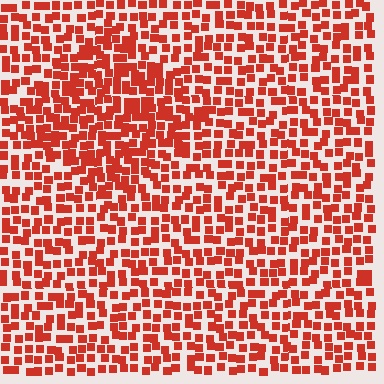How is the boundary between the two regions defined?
The boundary is defined by a change in element density (approximately 1.5x ratio). All elements are the same color, size, and shape.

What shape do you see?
I see a diamond.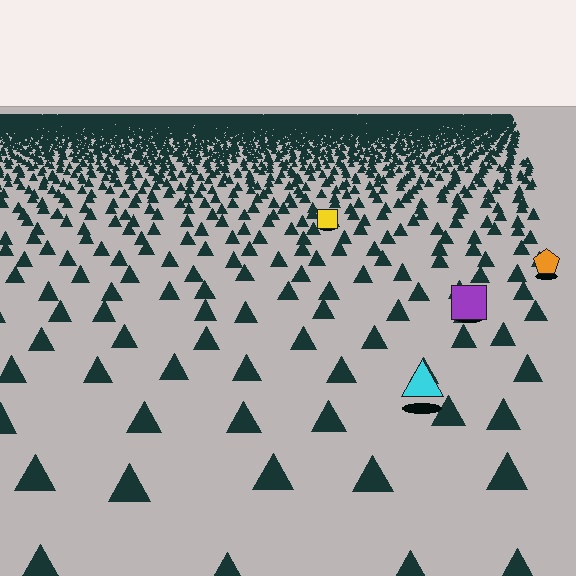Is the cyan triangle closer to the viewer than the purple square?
Yes. The cyan triangle is closer — you can tell from the texture gradient: the ground texture is coarser near it.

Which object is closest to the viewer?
The cyan triangle is closest. The texture marks near it are larger and more spread out.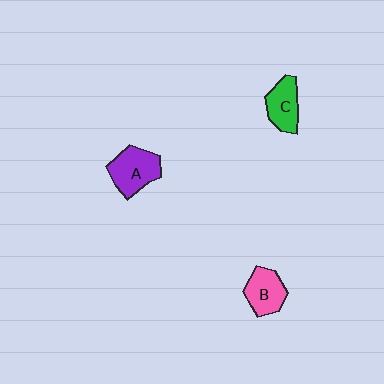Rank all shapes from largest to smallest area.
From largest to smallest: A (purple), B (pink), C (green).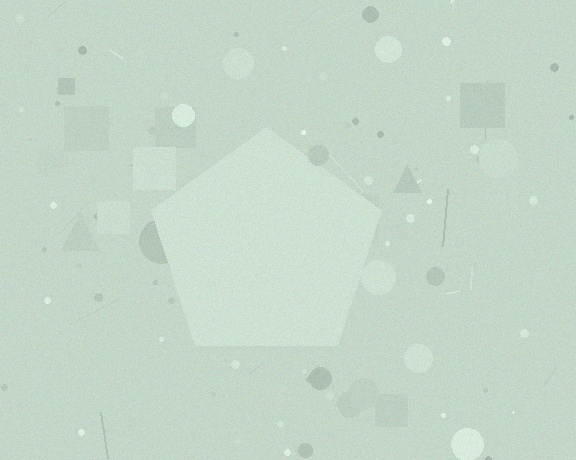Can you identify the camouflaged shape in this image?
The camouflaged shape is a pentagon.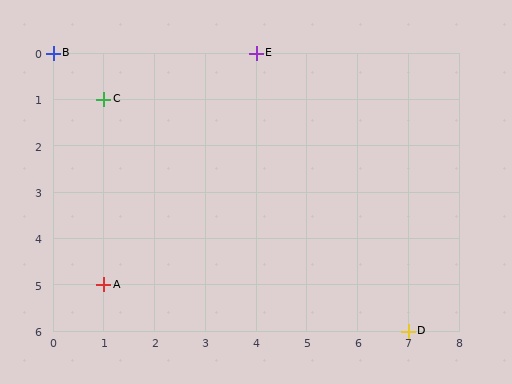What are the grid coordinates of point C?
Point C is at grid coordinates (1, 1).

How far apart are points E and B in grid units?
Points E and B are 4 columns apart.